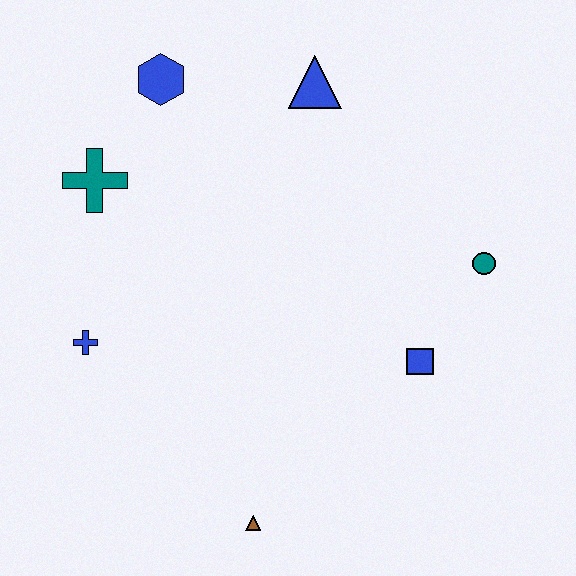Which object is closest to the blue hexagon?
The teal cross is closest to the blue hexagon.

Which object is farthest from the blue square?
The blue hexagon is farthest from the blue square.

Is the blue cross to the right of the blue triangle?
No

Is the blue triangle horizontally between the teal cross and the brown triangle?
No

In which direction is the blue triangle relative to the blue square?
The blue triangle is above the blue square.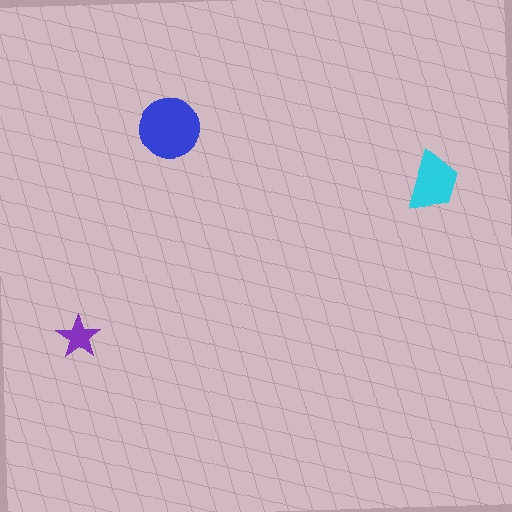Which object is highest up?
The blue circle is topmost.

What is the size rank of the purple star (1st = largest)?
3rd.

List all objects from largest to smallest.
The blue circle, the cyan trapezoid, the purple star.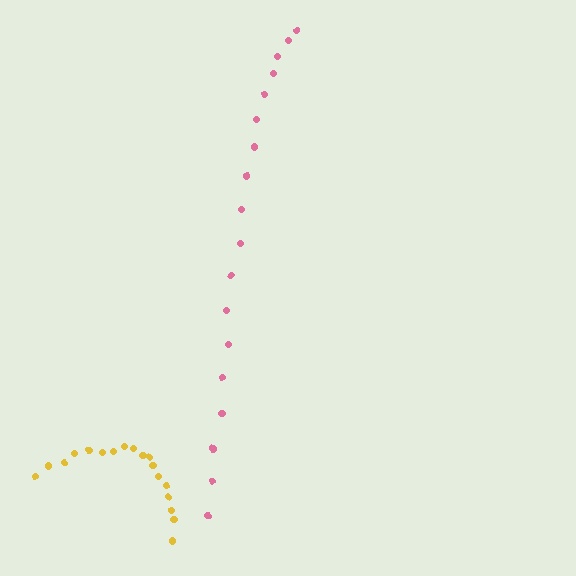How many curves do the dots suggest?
There are 2 distinct paths.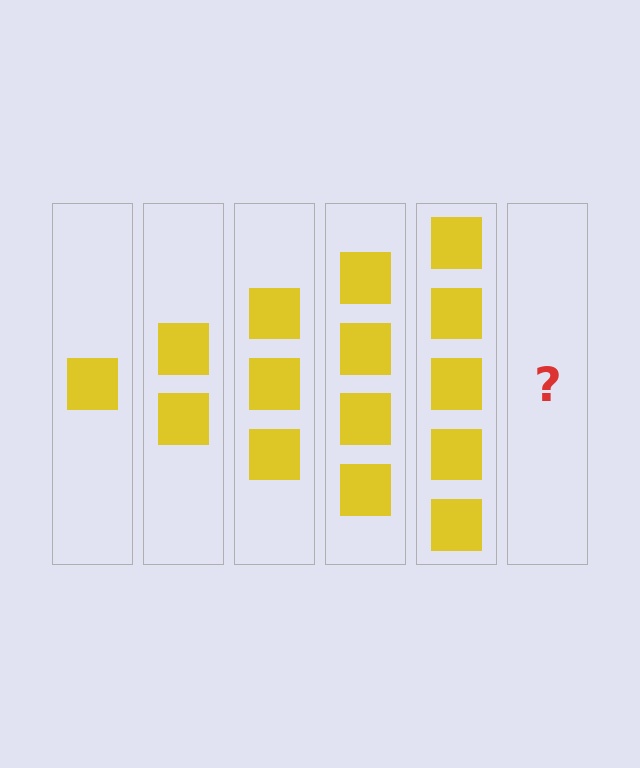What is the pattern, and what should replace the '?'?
The pattern is that each step adds one more square. The '?' should be 6 squares.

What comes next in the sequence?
The next element should be 6 squares.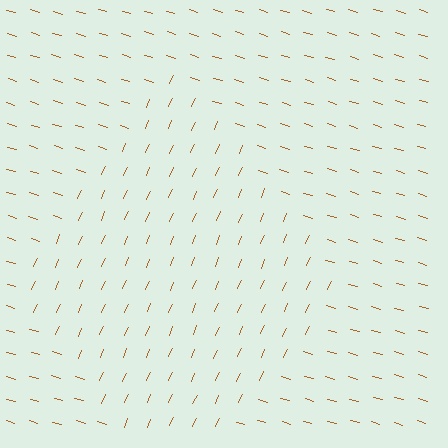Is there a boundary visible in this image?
Yes, there is a texture boundary formed by a change in line orientation.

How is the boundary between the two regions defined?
The boundary is defined purely by a change in line orientation (approximately 83 degrees difference). All lines are the same color and thickness.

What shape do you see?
I see a diamond.